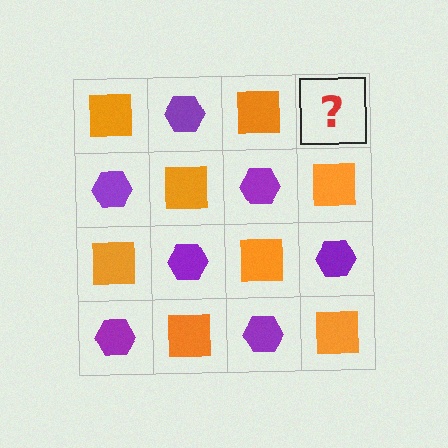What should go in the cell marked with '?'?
The missing cell should contain a purple hexagon.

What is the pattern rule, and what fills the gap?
The rule is that it alternates orange square and purple hexagon in a checkerboard pattern. The gap should be filled with a purple hexagon.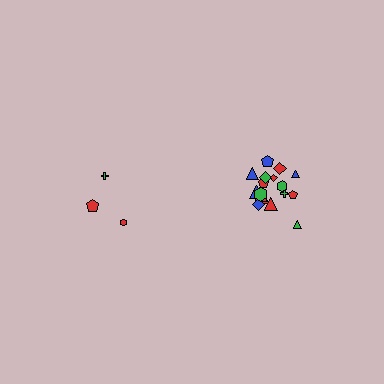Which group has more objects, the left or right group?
The right group.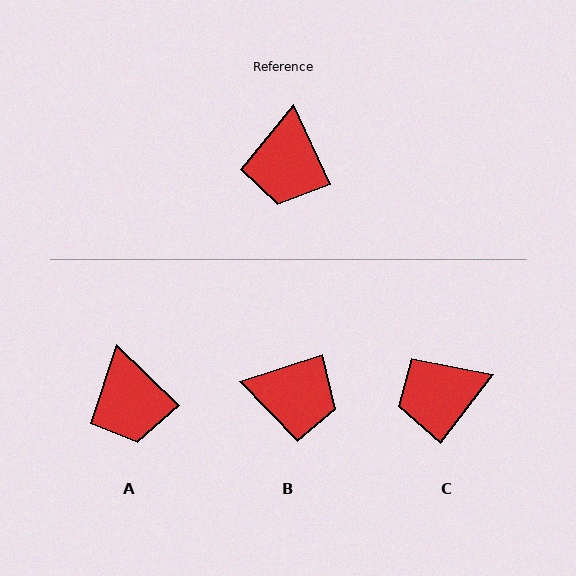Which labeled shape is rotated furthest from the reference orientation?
B, about 83 degrees away.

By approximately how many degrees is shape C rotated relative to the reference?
Approximately 62 degrees clockwise.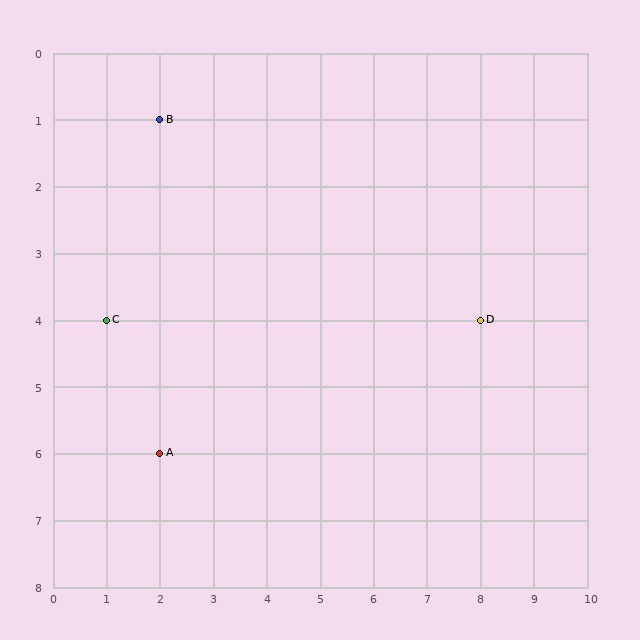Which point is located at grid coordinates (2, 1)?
Point B is at (2, 1).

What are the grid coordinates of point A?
Point A is at grid coordinates (2, 6).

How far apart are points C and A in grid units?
Points C and A are 1 column and 2 rows apart (about 2.2 grid units diagonally).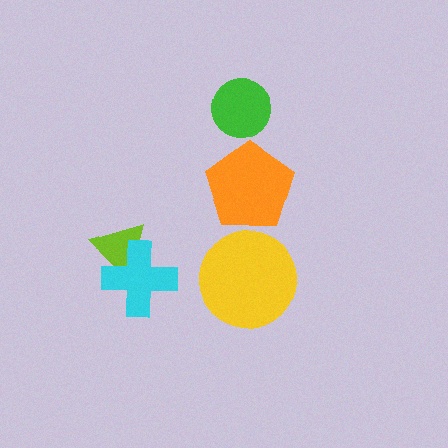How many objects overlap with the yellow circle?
0 objects overlap with the yellow circle.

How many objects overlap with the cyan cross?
1 object overlaps with the cyan cross.